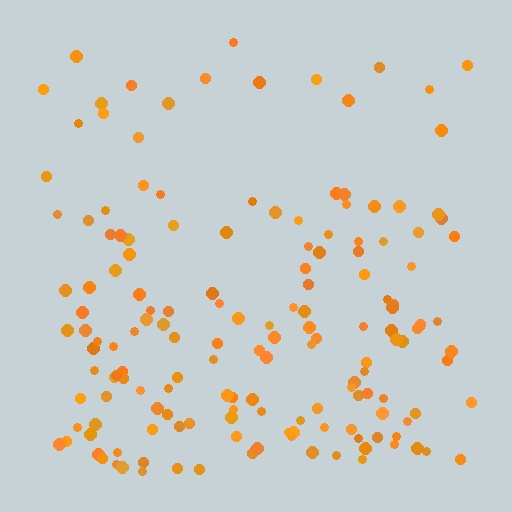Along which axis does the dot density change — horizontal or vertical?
Vertical.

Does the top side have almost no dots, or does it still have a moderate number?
Still a moderate number, just noticeably fewer than the bottom.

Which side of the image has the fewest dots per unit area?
The top.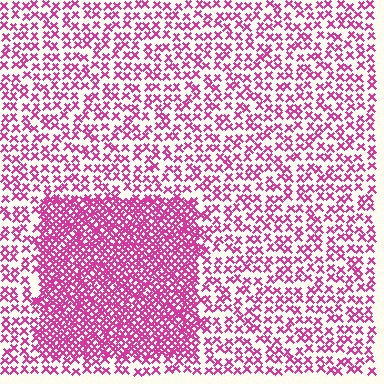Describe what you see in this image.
The image contains small magenta elements arranged at two different densities. A rectangle-shaped region is visible where the elements are more densely packed than the surrounding area.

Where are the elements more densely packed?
The elements are more densely packed inside the rectangle boundary.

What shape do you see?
I see a rectangle.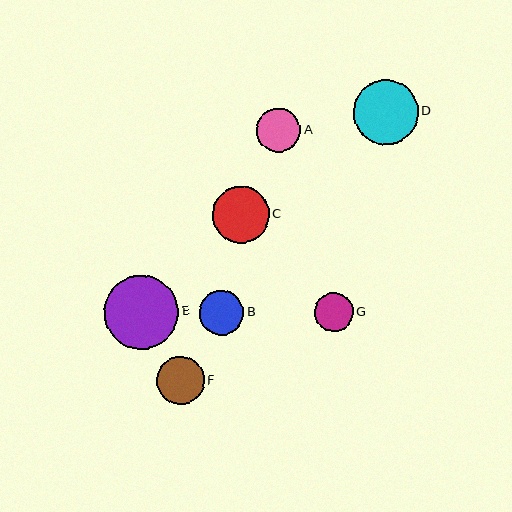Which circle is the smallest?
Circle G is the smallest with a size of approximately 39 pixels.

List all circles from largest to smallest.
From largest to smallest: E, D, C, F, B, A, G.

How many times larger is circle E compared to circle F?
Circle E is approximately 1.5 times the size of circle F.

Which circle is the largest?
Circle E is the largest with a size of approximately 74 pixels.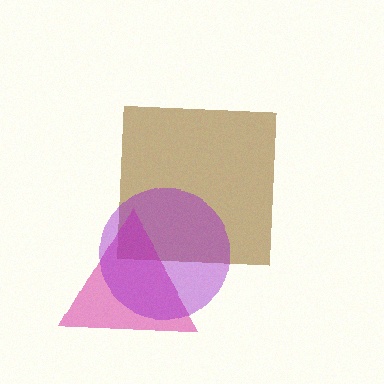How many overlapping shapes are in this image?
There are 3 overlapping shapes in the image.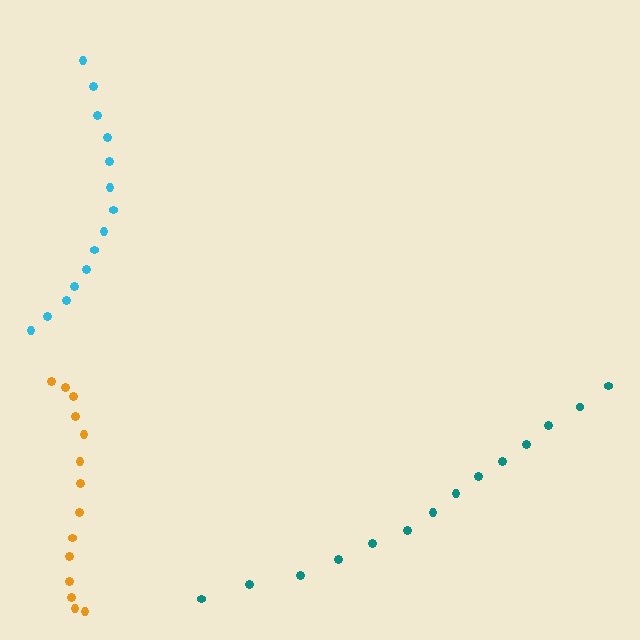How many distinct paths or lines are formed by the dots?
There are 3 distinct paths.